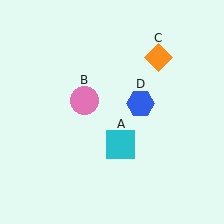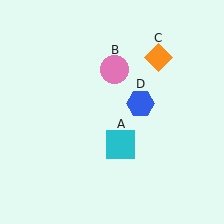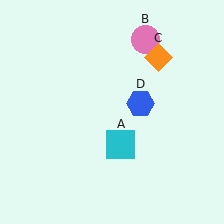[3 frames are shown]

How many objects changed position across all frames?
1 object changed position: pink circle (object B).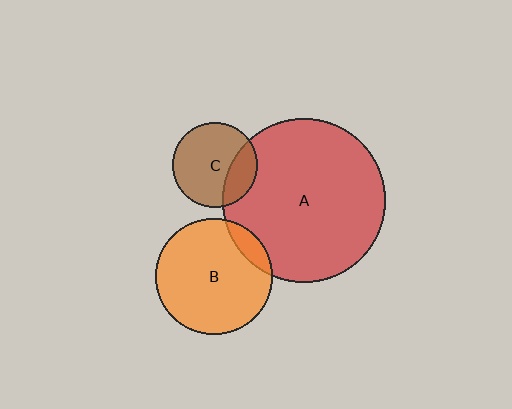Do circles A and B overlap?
Yes.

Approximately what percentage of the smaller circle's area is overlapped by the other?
Approximately 10%.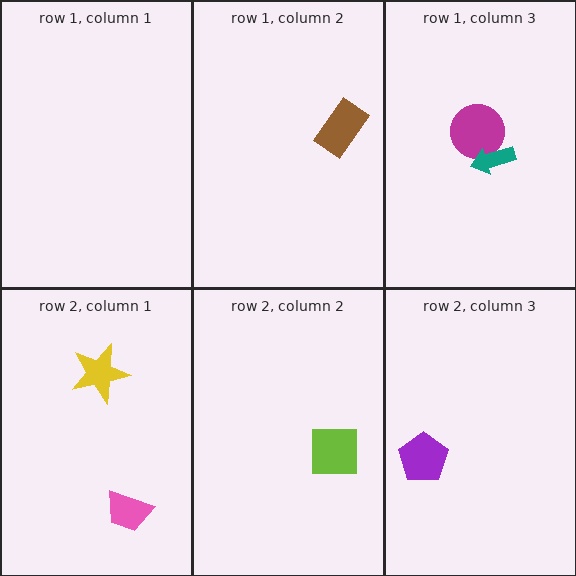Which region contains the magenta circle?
The row 1, column 3 region.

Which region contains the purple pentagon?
The row 2, column 3 region.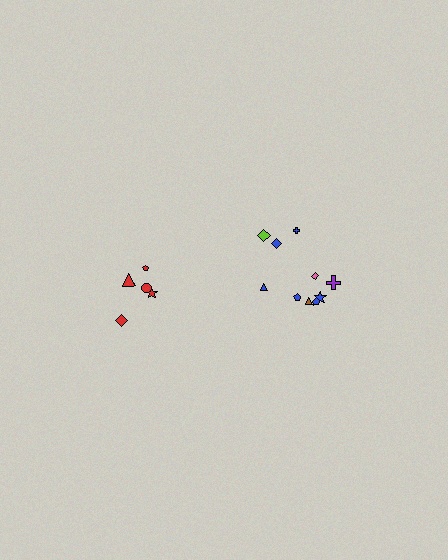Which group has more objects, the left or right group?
The right group.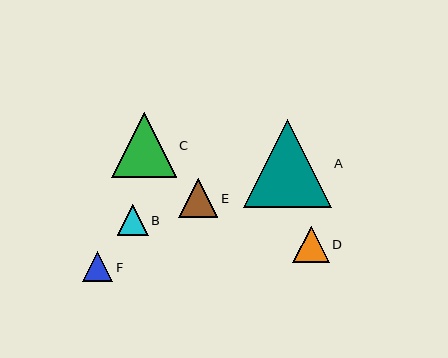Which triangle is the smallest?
Triangle F is the smallest with a size of approximately 30 pixels.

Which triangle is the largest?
Triangle A is the largest with a size of approximately 88 pixels.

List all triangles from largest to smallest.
From largest to smallest: A, C, E, D, B, F.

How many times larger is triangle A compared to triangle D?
Triangle A is approximately 2.4 times the size of triangle D.